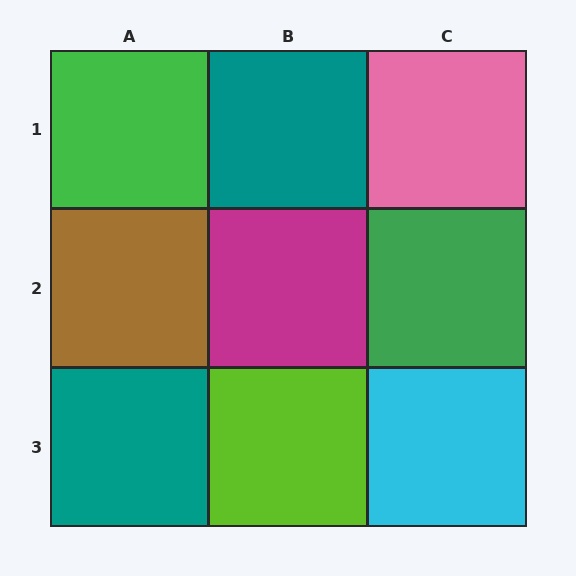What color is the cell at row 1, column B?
Teal.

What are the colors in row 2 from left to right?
Brown, magenta, green.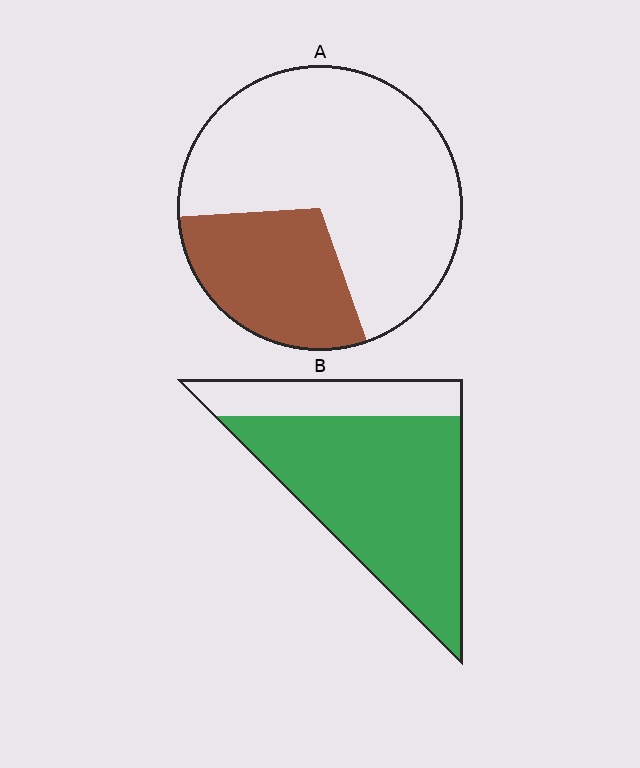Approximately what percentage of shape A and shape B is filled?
A is approximately 30% and B is approximately 75%.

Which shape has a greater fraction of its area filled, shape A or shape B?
Shape B.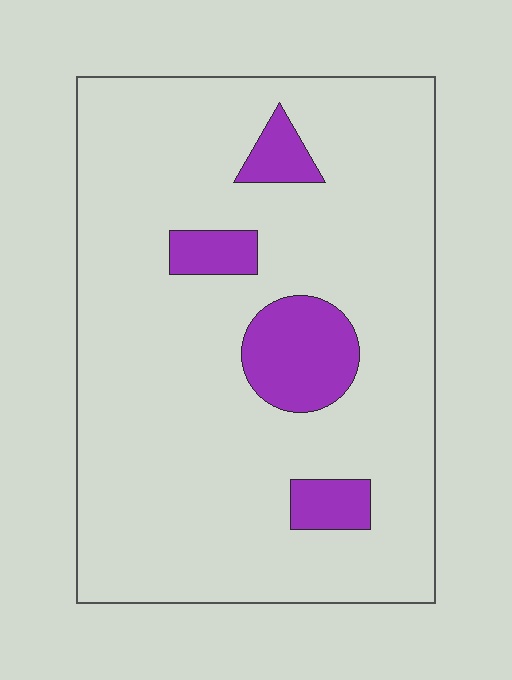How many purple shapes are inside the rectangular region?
4.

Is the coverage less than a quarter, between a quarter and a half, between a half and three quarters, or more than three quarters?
Less than a quarter.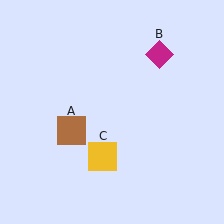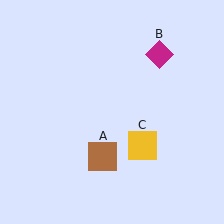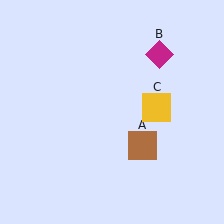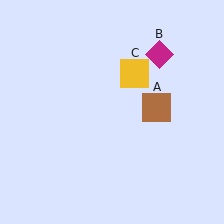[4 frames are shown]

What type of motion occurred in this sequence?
The brown square (object A), yellow square (object C) rotated counterclockwise around the center of the scene.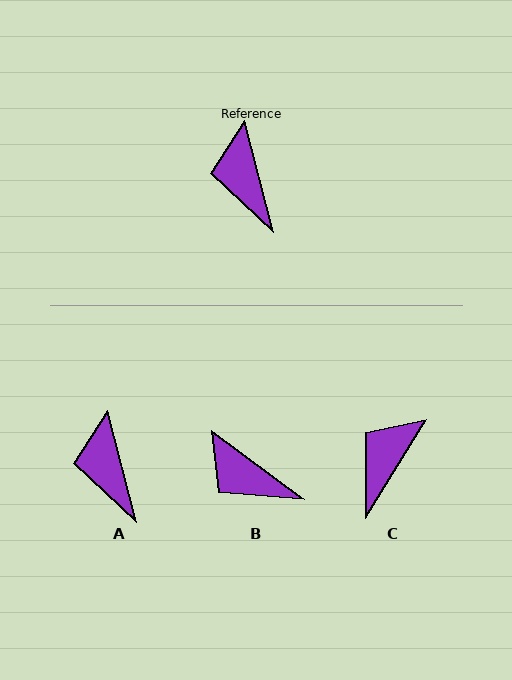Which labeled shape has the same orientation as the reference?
A.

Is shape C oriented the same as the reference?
No, it is off by about 46 degrees.